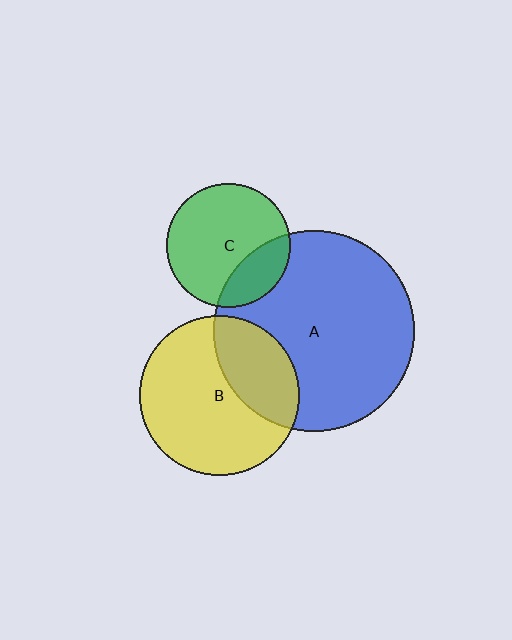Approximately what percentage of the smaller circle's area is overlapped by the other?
Approximately 25%.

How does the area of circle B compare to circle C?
Approximately 1.7 times.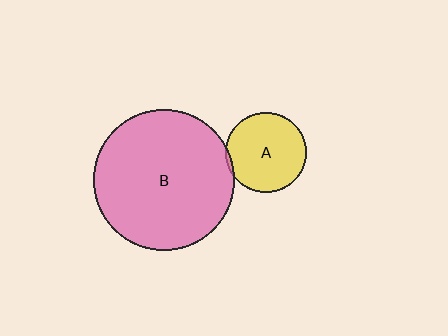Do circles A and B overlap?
Yes.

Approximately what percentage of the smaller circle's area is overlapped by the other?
Approximately 5%.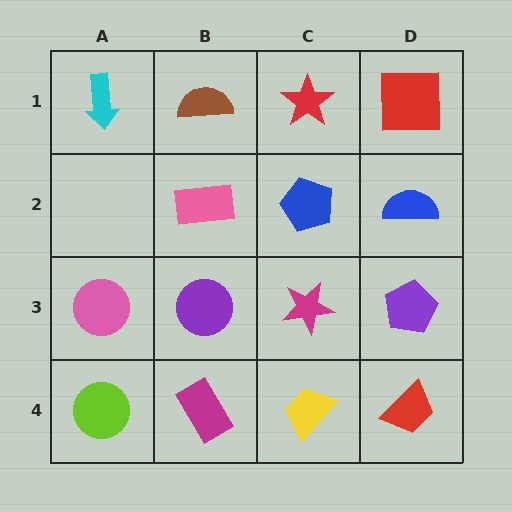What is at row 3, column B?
A purple circle.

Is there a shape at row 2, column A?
No, that cell is empty.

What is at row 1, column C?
A red star.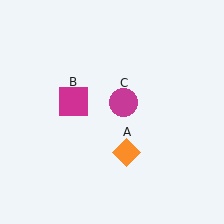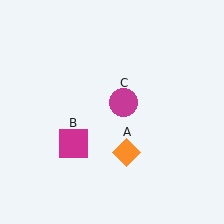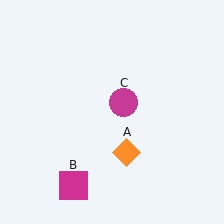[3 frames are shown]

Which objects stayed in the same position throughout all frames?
Orange diamond (object A) and magenta circle (object C) remained stationary.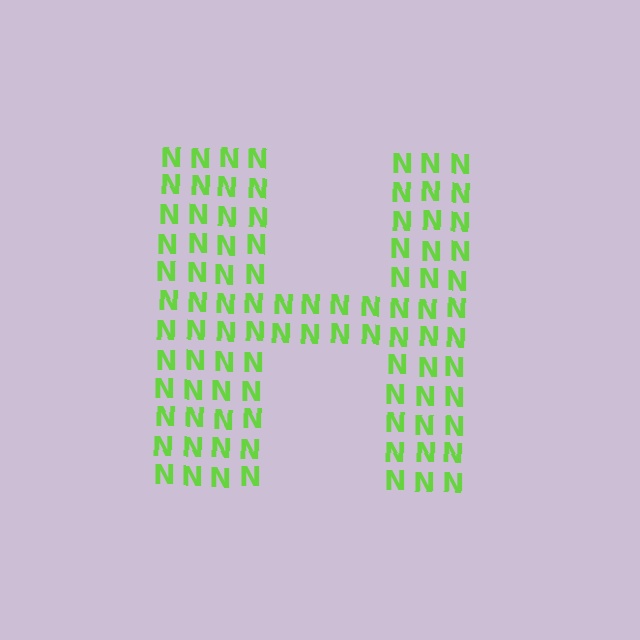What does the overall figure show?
The overall figure shows the letter H.